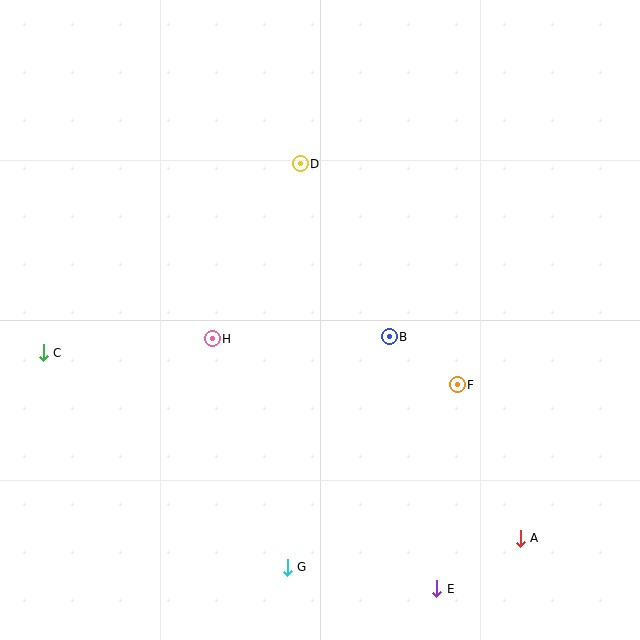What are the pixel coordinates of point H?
Point H is at (212, 339).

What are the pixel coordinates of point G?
Point G is at (287, 567).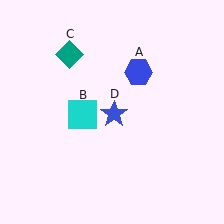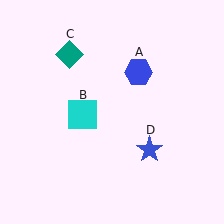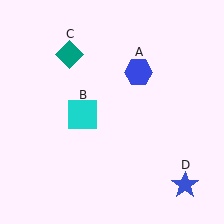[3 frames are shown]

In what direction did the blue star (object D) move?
The blue star (object D) moved down and to the right.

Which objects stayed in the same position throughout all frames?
Blue hexagon (object A) and cyan square (object B) and teal diamond (object C) remained stationary.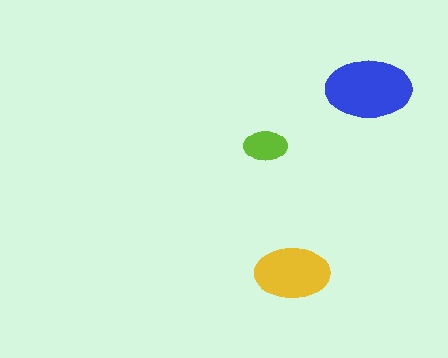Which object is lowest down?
The yellow ellipse is bottommost.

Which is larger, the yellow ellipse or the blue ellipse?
The blue one.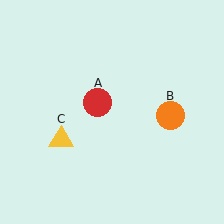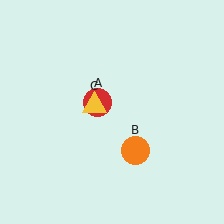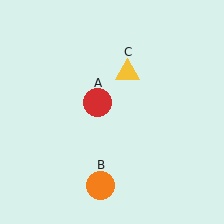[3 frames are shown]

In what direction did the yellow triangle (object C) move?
The yellow triangle (object C) moved up and to the right.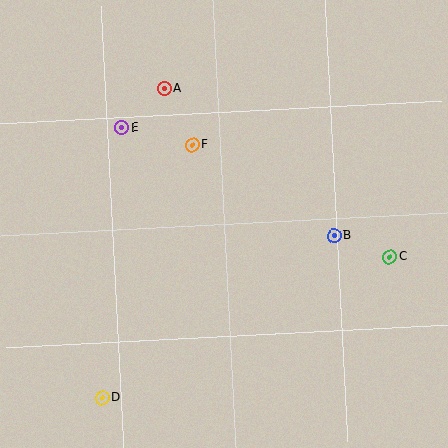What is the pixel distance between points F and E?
The distance between F and E is 72 pixels.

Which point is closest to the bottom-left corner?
Point D is closest to the bottom-left corner.